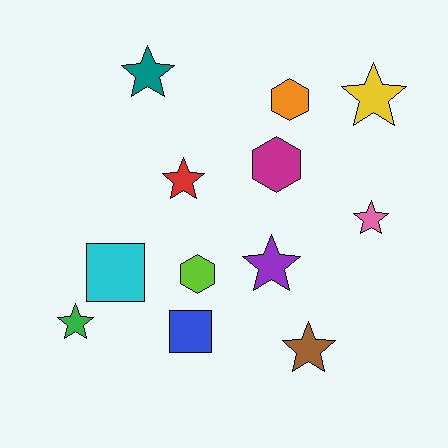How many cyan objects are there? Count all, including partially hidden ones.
There is 1 cyan object.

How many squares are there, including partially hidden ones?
There are 2 squares.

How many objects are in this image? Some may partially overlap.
There are 12 objects.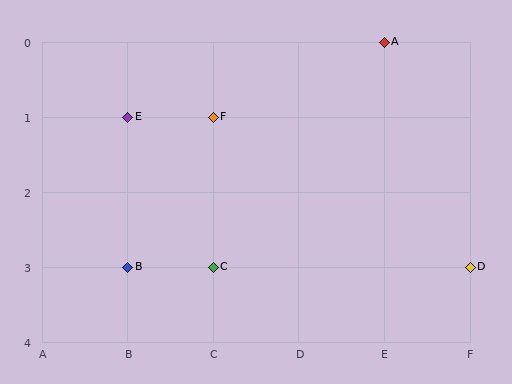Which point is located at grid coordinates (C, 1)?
Point F is at (C, 1).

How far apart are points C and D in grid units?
Points C and D are 3 columns apart.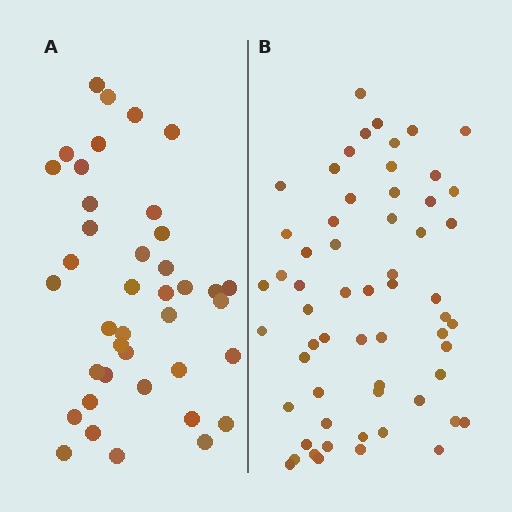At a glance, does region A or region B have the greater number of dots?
Region B (the right region) has more dots.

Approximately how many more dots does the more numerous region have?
Region B has approximately 20 more dots than region A.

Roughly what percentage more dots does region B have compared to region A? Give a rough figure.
About 50% more.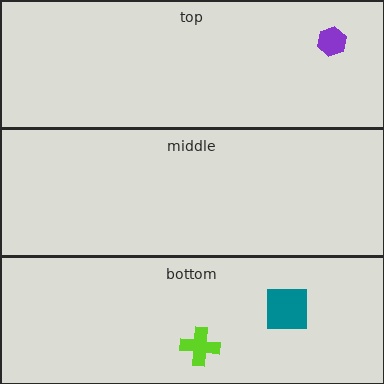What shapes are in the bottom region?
The lime cross, the teal square.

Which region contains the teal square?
The bottom region.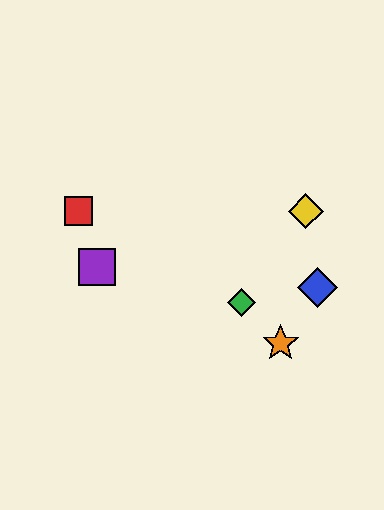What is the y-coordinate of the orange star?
The orange star is at y≈343.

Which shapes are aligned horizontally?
The red square, the yellow diamond are aligned horizontally.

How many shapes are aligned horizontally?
2 shapes (the red square, the yellow diamond) are aligned horizontally.